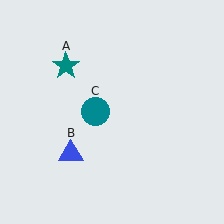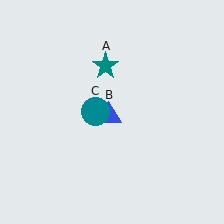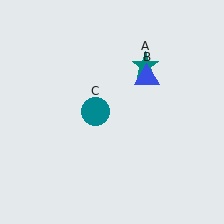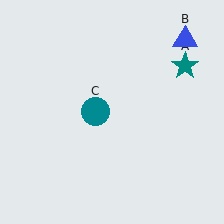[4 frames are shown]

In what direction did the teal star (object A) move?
The teal star (object A) moved right.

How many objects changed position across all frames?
2 objects changed position: teal star (object A), blue triangle (object B).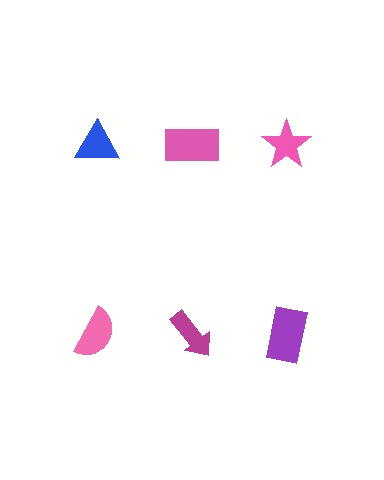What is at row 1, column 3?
A pink star.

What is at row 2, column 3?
A purple rectangle.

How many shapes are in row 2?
3 shapes.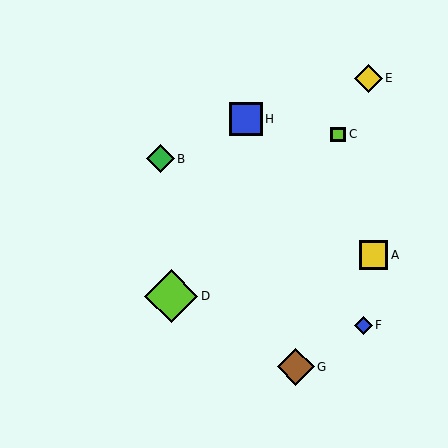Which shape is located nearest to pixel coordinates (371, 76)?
The yellow diamond (labeled E) at (368, 78) is nearest to that location.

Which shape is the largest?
The lime diamond (labeled D) is the largest.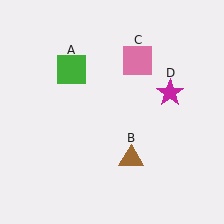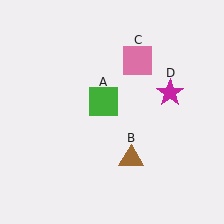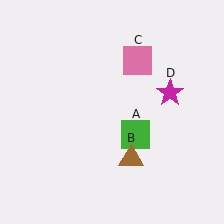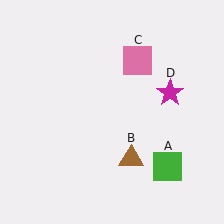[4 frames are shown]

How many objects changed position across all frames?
1 object changed position: green square (object A).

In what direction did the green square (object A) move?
The green square (object A) moved down and to the right.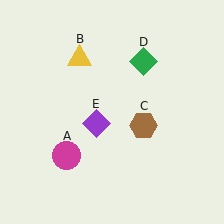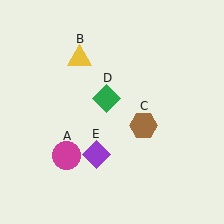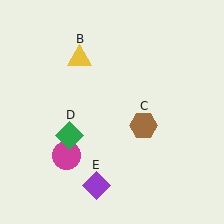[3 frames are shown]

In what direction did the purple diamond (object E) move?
The purple diamond (object E) moved down.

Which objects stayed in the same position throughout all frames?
Magenta circle (object A) and yellow triangle (object B) and brown hexagon (object C) remained stationary.